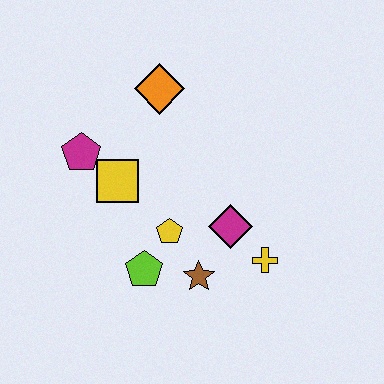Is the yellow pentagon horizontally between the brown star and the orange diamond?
Yes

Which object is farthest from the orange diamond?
The yellow cross is farthest from the orange diamond.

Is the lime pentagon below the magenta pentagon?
Yes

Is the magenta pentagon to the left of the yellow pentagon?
Yes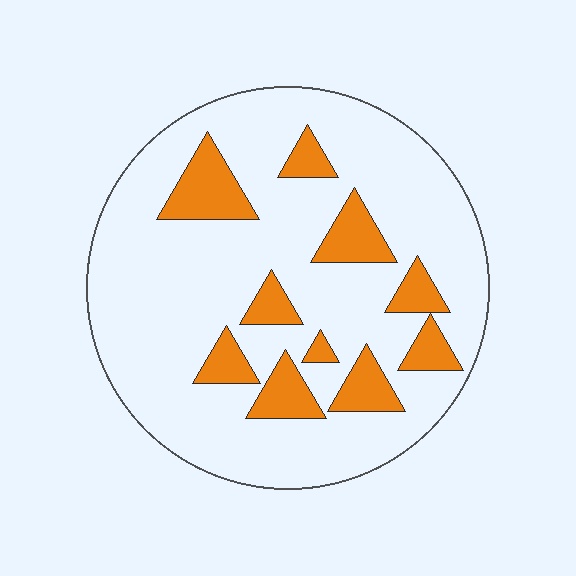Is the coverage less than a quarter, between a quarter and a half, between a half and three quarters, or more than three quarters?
Less than a quarter.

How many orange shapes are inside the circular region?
10.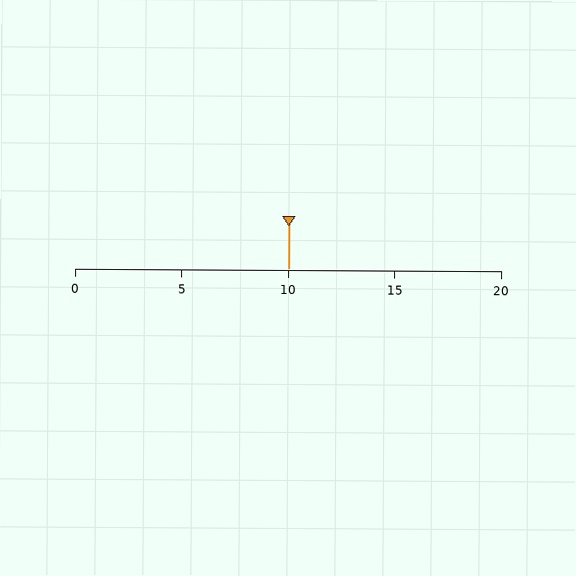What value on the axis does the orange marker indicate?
The marker indicates approximately 10.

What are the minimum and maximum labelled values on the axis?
The axis runs from 0 to 20.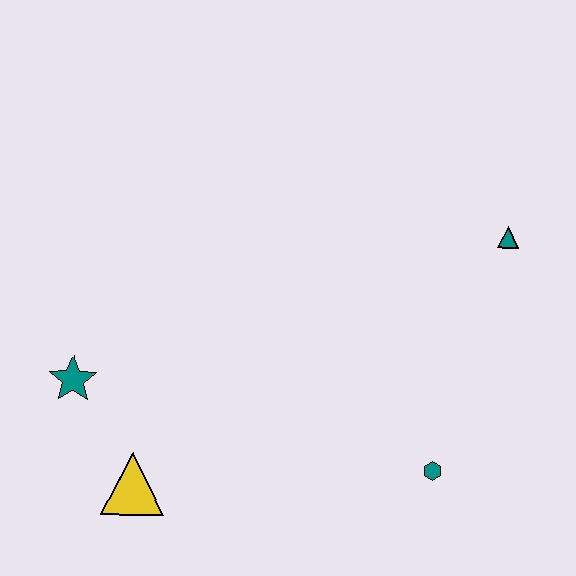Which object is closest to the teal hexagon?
The teal triangle is closest to the teal hexagon.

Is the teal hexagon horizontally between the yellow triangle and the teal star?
No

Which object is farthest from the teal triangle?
The teal star is farthest from the teal triangle.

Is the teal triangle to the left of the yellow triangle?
No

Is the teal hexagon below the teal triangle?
Yes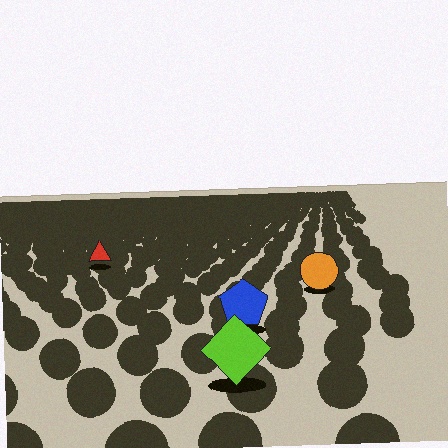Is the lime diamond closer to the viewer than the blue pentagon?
Yes. The lime diamond is closer — you can tell from the texture gradient: the ground texture is coarser near it.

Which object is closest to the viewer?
The lime diamond is closest. The texture marks near it are larger and more spread out.